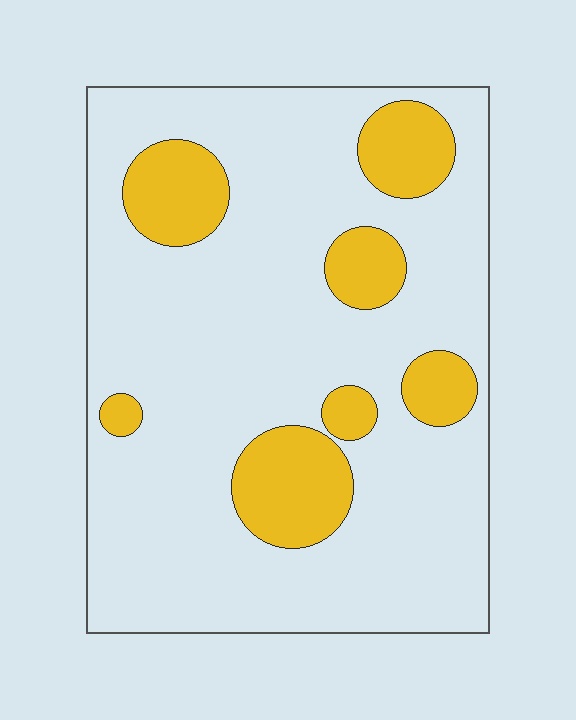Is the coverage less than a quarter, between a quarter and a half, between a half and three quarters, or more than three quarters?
Less than a quarter.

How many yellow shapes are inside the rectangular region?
7.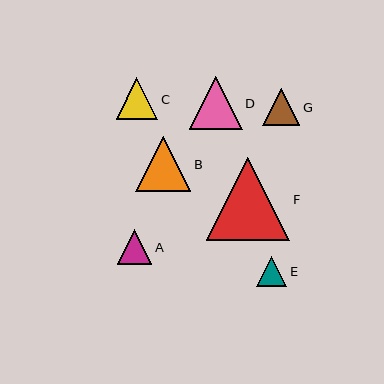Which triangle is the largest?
Triangle F is the largest with a size of approximately 84 pixels.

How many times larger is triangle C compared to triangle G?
Triangle C is approximately 1.1 times the size of triangle G.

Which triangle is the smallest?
Triangle E is the smallest with a size of approximately 30 pixels.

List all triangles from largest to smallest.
From largest to smallest: F, B, D, C, G, A, E.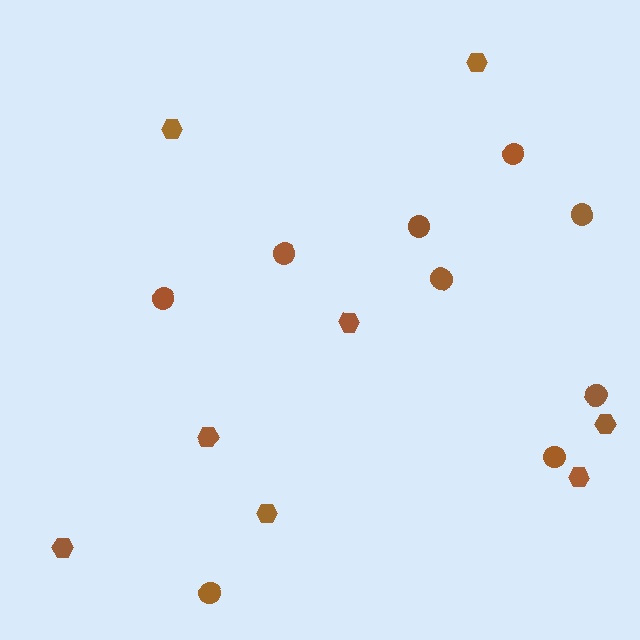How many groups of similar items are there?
There are 2 groups: one group of circles (9) and one group of hexagons (8).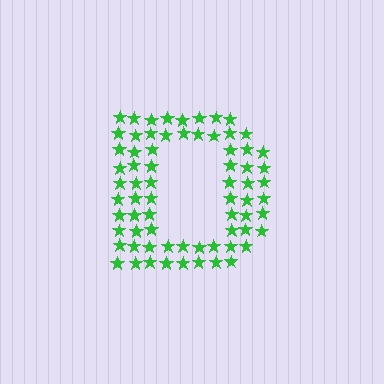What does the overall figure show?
The overall figure shows the letter D.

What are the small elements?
The small elements are stars.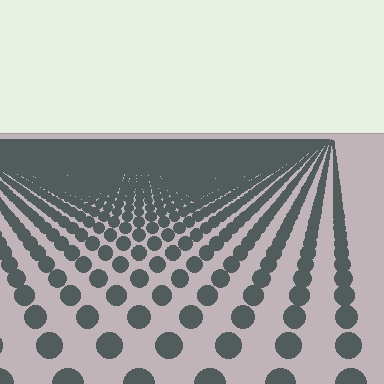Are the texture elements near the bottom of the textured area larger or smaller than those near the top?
Larger. Near the bottom, elements are closer to the viewer and appear at a bigger on-screen size.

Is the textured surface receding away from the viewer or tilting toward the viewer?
The surface is receding away from the viewer. Texture elements get smaller and denser toward the top.